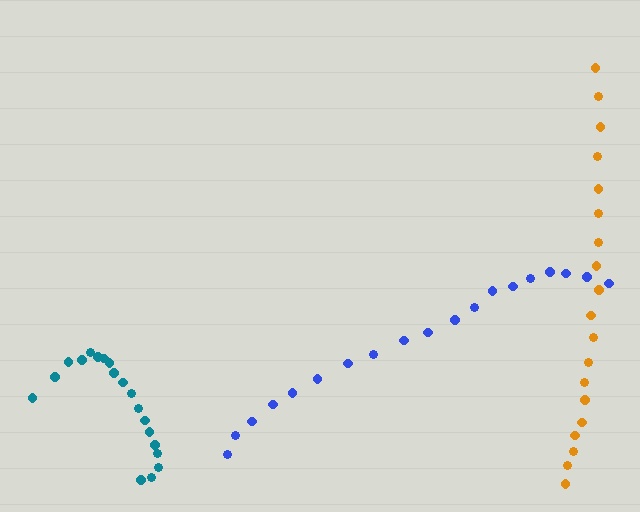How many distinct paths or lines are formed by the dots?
There are 3 distinct paths.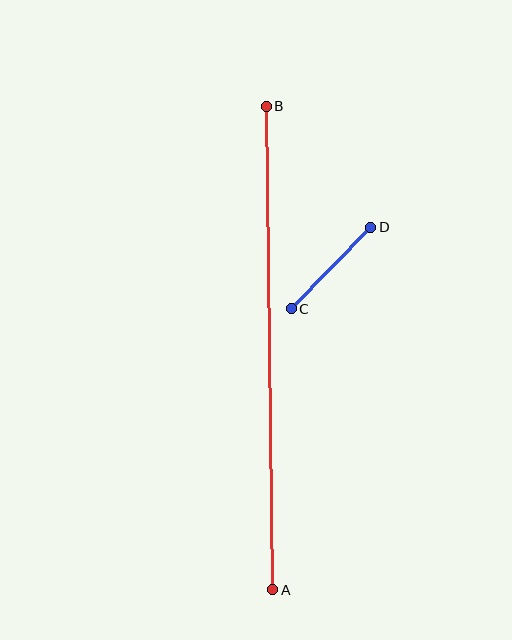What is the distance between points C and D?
The distance is approximately 114 pixels.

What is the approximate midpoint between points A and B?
The midpoint is at approximately (270, 348) pixels.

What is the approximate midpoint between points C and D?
The midpoint is at approximately (331, 268) pixels.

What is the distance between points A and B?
The distance is approximately 484 pixels.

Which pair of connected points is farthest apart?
Points A and B are farthest apart.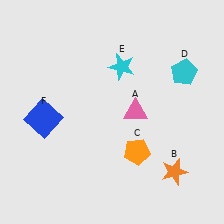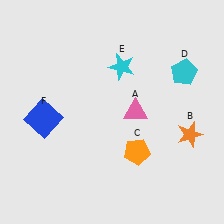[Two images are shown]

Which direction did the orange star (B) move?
The orange star (B) moved up.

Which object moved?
The orange star (B) moved up.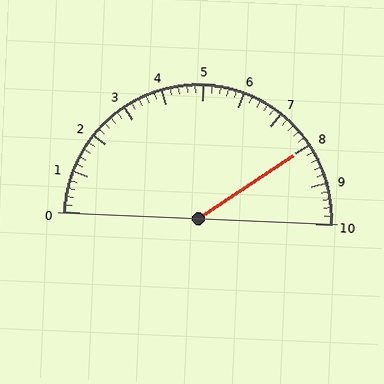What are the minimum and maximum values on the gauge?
The gauge ranges from 0 to 10.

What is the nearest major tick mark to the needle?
The nearest major tick mark is 8.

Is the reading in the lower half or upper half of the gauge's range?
The reading is in the upper half of the range (0 to 10).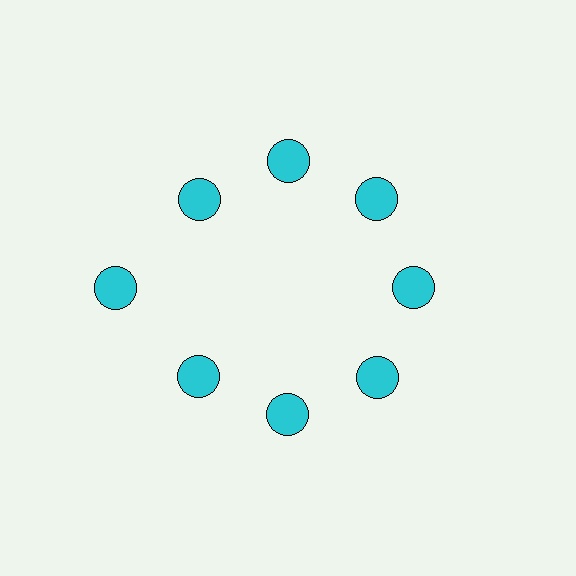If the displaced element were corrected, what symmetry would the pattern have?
It would have 8-fold rotational symmetry — the pattern would map onto itself every 45 degrees.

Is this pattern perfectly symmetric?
No. The 8 cyan circles are arranged in a ring, but one element near the 9 o'clock position is pushed outward from the center, breaking the 8-fold rotational symmetry.